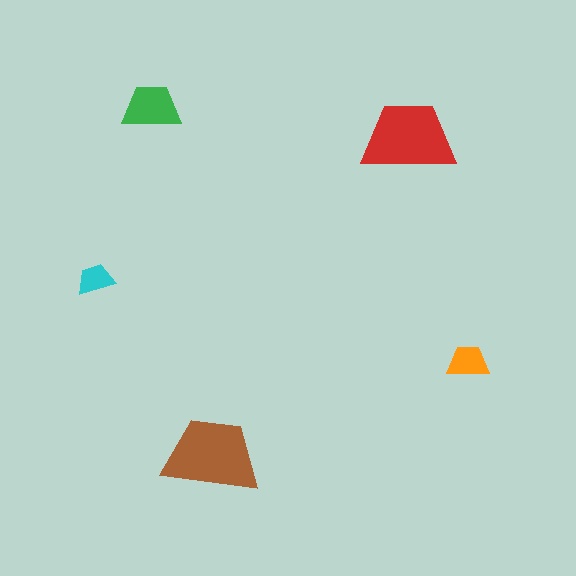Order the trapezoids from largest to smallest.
the brown one, the red one, the green one, the orange one, the cyan one.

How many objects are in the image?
There are 5 objects in the image.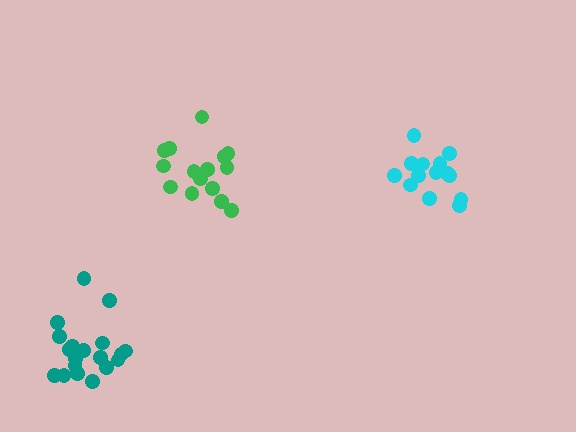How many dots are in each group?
Group 1: 15 dots, Group 2: 19 dots, Group 3: 15 dots (49 total).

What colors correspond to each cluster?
The clusters are colored: cyan, teal, green.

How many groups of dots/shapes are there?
There are 3 groups.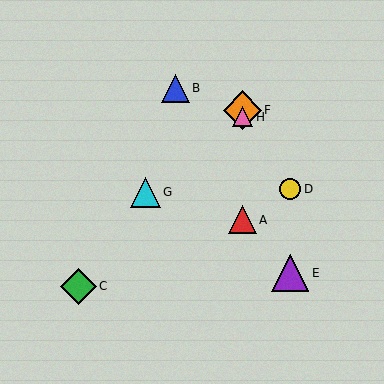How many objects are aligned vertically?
3 objects (A, F, H) are aligned vertically.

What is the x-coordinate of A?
Object A is at x≈242.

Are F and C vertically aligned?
No, F is at x≈242 and C is at x≈78.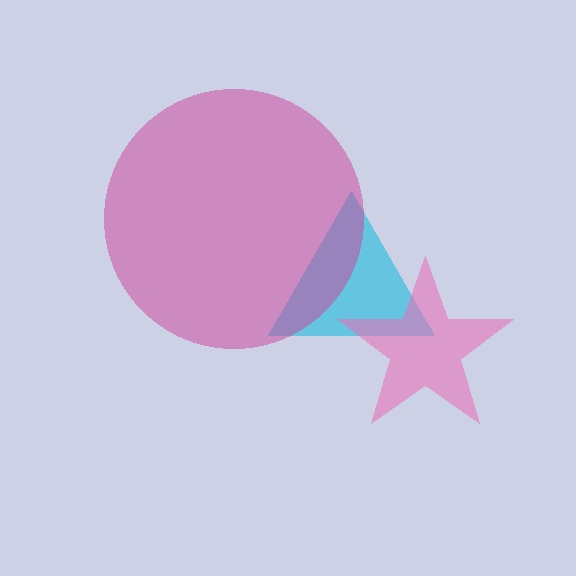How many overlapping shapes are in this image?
There are 3 overlapping shapes in the image.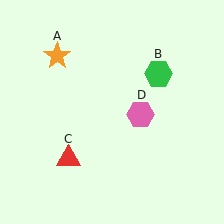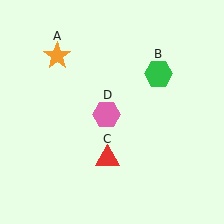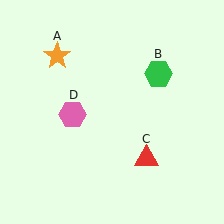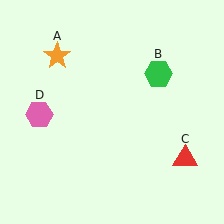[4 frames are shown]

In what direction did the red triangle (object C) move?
The red triangle (object C) moved right.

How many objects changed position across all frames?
2 objects changed position: red triangle (object C), pink hexagon (object D).